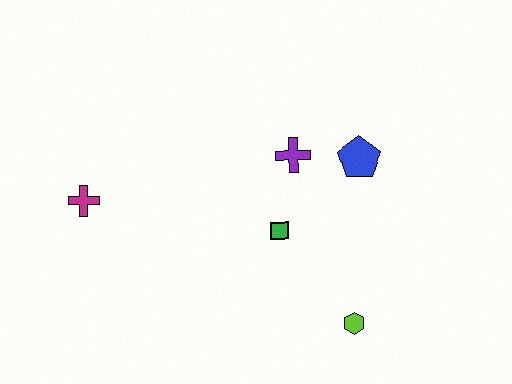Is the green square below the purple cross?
Yes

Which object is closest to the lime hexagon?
The green square is closest to the lime hexagon.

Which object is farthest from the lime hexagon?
The magenta cross is farthest from the lime hexagon.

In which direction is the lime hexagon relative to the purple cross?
The lime hexagon is below the purple cross.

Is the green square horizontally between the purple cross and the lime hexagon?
No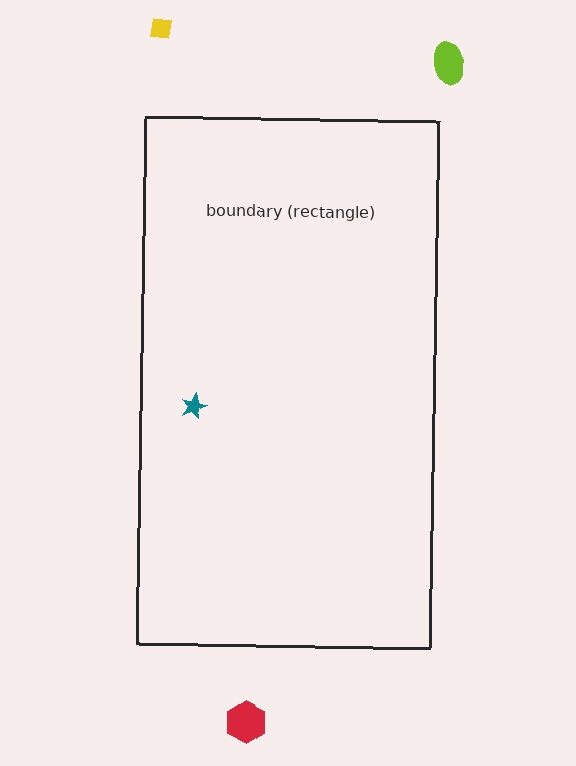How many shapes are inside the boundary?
1 inside, 3 outside.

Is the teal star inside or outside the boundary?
Inside.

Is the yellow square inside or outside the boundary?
Outside.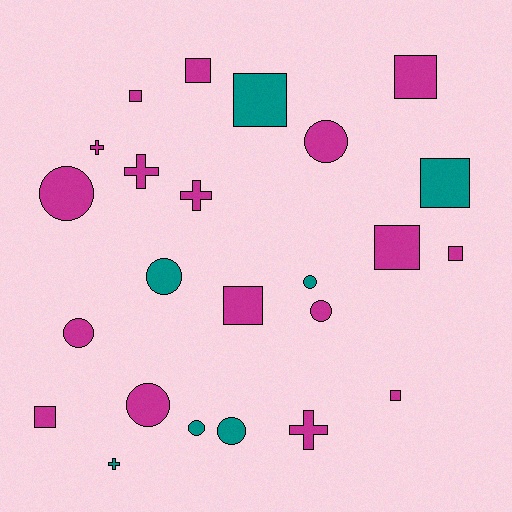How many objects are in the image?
There are 24 objects.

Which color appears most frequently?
Magenta, with 17 objects.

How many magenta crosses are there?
There are 4 magenta crosses.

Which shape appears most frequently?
Square, with 10 objects.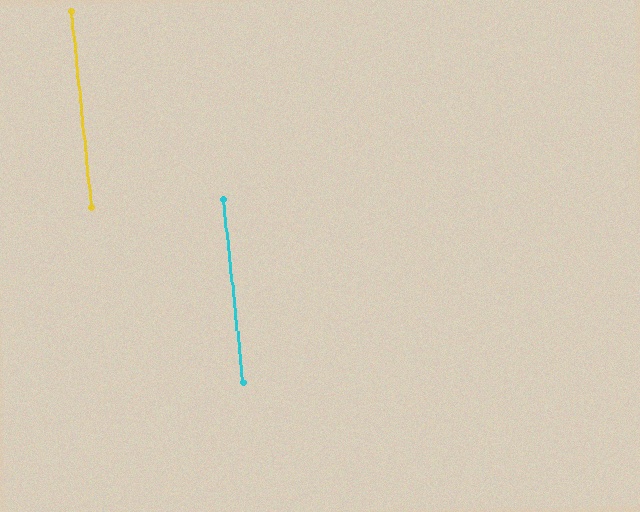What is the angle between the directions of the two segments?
Approximately 0 degrees.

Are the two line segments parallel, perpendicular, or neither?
Parallel — their directions differ by only 0.1°.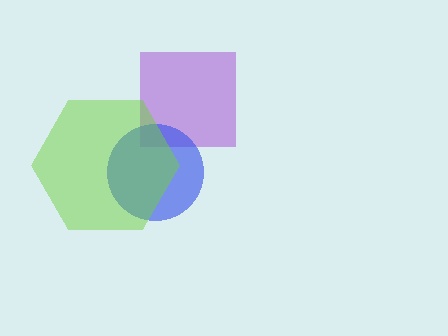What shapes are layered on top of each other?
The layered shapes are: a purple square, a blue circle, a lime hexagon.